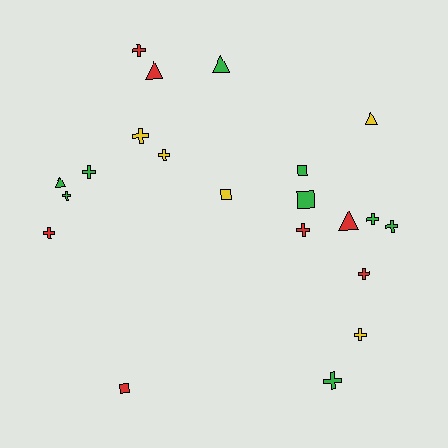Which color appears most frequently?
Green, with 9 objects.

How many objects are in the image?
There are 21 objects.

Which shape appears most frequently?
Cross, with 12 objects.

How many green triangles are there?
There are 2 green triangles.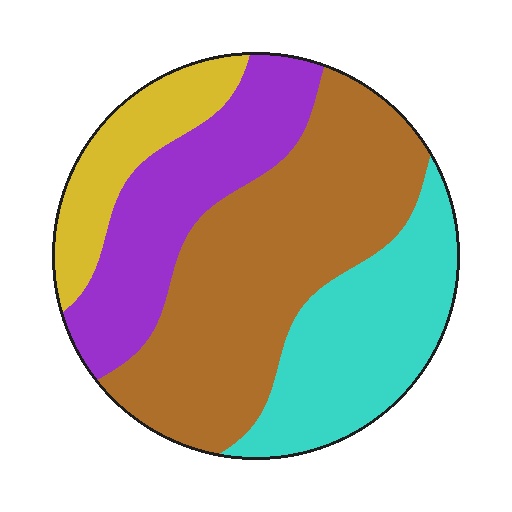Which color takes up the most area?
Brown, at roughly 40%.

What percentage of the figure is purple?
Purple takes up less than a quarter of the figure.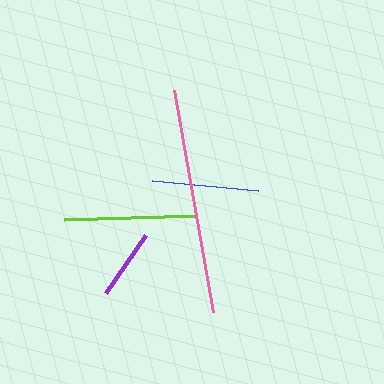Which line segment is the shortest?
The purple line is the shortest at approximately 71 pixels.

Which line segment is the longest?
The pink line is the longest at approximately 226 pixels.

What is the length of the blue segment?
The blue segment is approximately 107 pixels long.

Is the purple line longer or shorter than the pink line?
The pink line is longer than the purple line.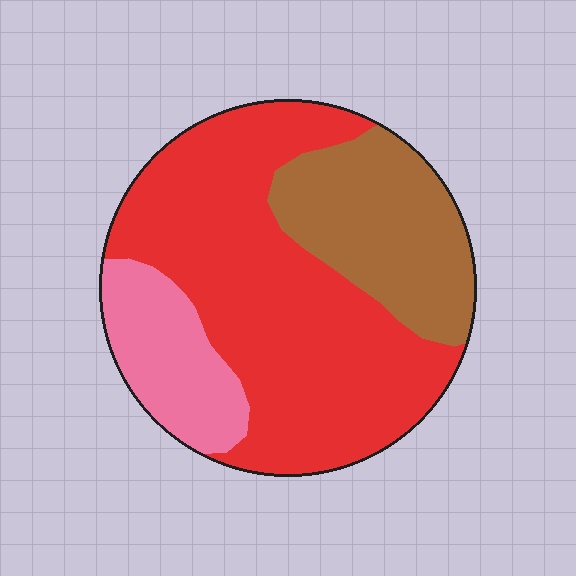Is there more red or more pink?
Red.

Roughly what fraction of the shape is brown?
Brown covers 25% of the shape.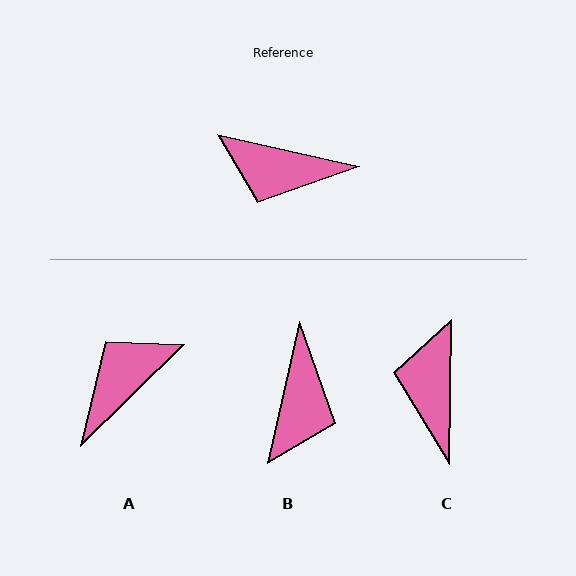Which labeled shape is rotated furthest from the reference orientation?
A, about 123 degrees away.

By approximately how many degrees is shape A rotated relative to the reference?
Approximately 123 degrees clockwise.